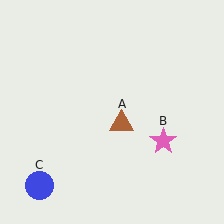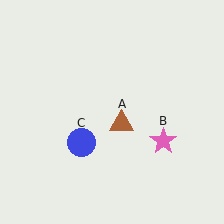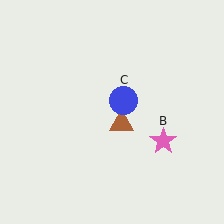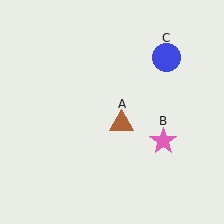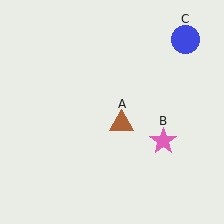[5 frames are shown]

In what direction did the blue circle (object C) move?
The blue circle (object C) moved up and to the right.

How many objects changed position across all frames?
1 object changed position: blue circle (object C).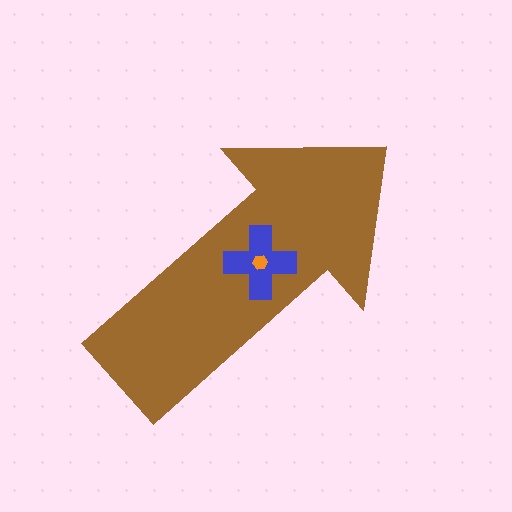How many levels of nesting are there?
3.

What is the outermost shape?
The brown arrow.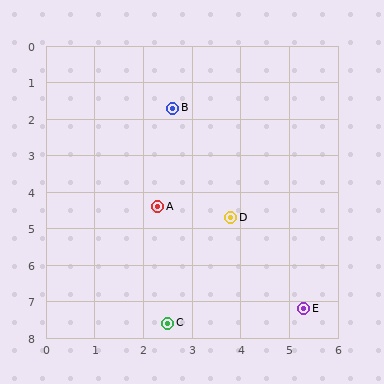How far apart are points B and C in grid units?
Points B and C are about 5.9 grid units apart.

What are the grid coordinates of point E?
Point E is at approximately (5.3, 7.2).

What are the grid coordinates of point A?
Point A is at approximately (2.3, 4.4).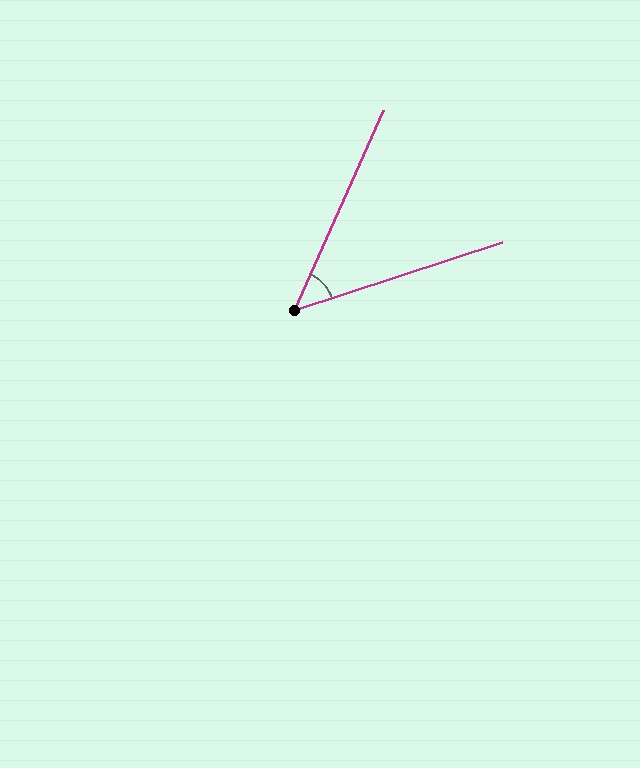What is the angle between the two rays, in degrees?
Approximately 48 degrees.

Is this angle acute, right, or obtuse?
It is acute.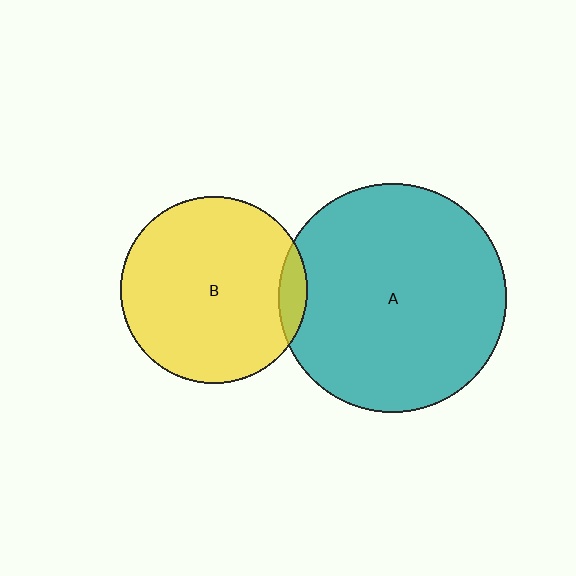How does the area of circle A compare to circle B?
Approximately 1.5 times.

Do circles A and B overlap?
Yes.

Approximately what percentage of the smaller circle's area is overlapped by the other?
Approximately 5%.